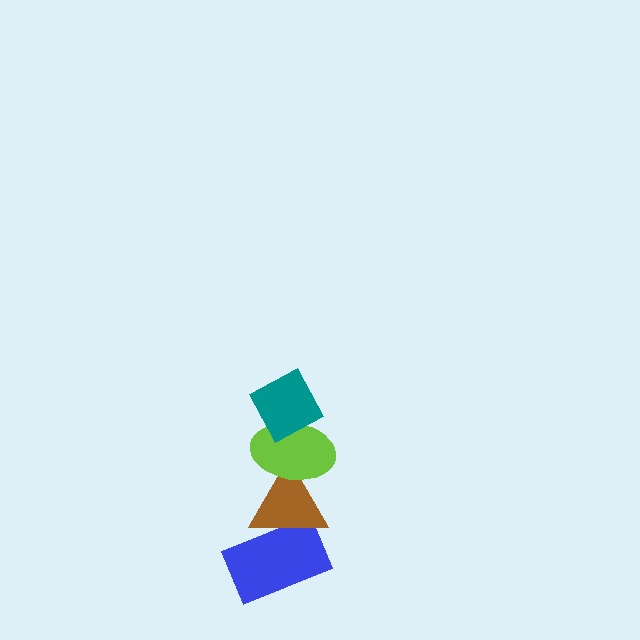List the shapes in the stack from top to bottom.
From top to bottom: the teal diamond, the lime ellipse, the brown triangle, the blue rectangle.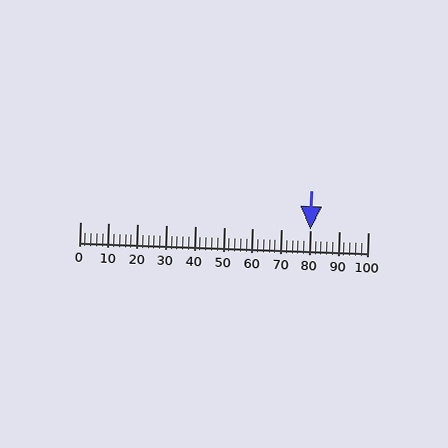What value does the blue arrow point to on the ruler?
The blue arrow points to approximately 80.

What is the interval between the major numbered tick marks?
The major tick marks are spaced 10 units apart.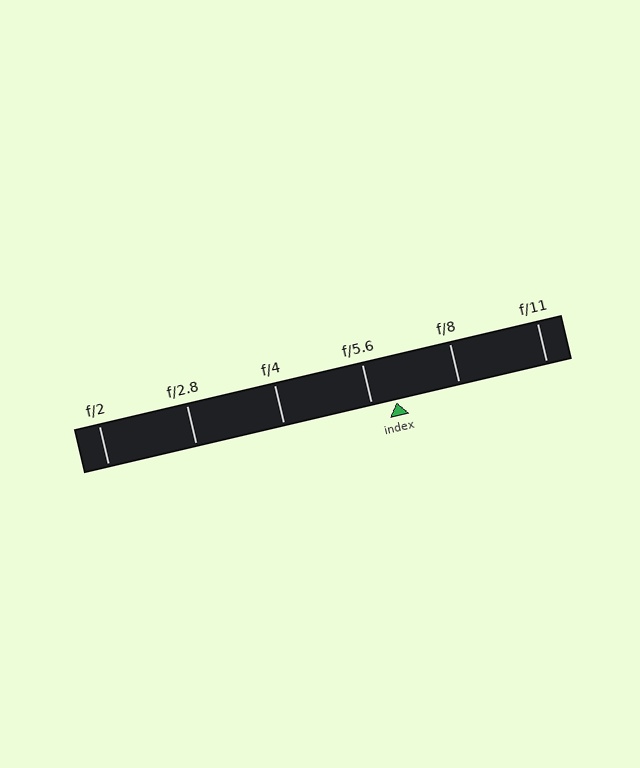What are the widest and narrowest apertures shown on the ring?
The widest aperture shown is f/2 and the narrowest is f/11.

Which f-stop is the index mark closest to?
The index mark is closest to f/5.6.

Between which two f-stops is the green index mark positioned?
The index mark is between f/5.6 and f/8.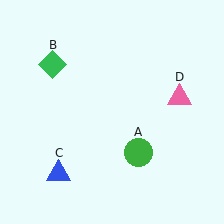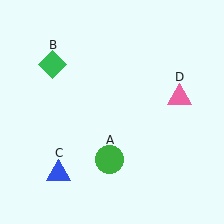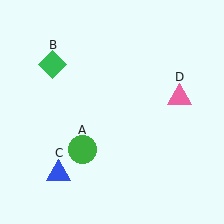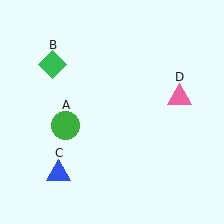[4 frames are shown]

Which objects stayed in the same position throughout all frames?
Green diamond (object B) and blue triangle (object C) and pink triangle (object D) remained stationary.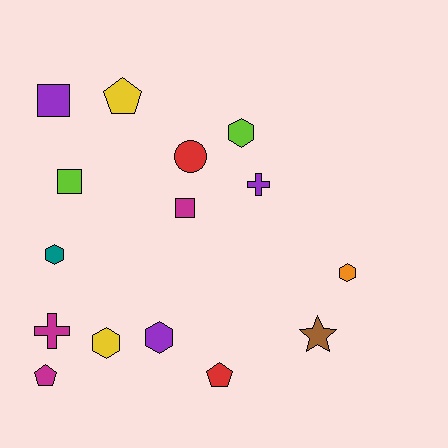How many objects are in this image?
There are 15 objects.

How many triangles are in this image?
There are no triangles.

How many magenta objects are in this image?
There are 3 magenta objects.